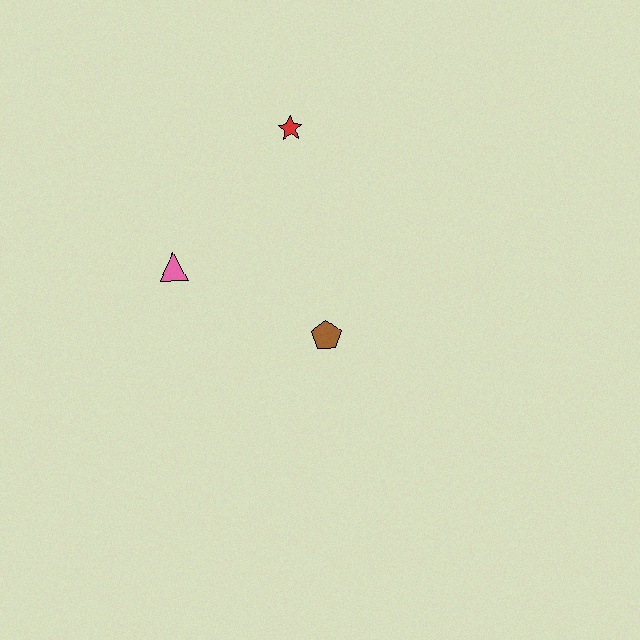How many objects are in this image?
There are 3 objects.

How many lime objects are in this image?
There are no lime objects.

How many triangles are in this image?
There is 1 triangle.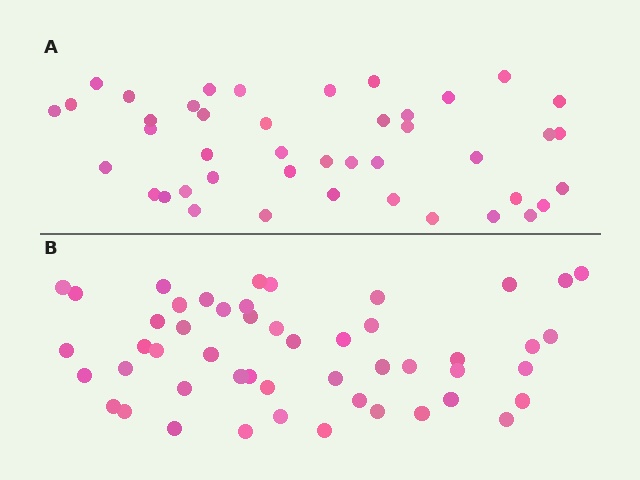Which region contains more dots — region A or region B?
Region B (the bottom region) has more dots.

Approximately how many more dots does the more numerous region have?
Region B has roughly 8 or so more dots than region A.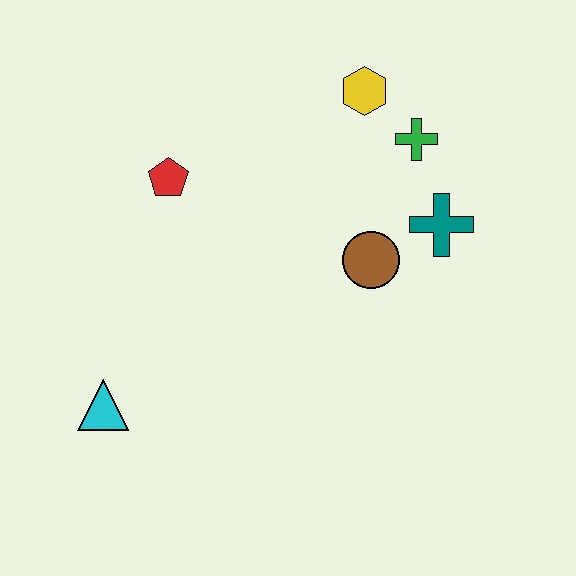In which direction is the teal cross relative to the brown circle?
The teal cross is to the right of the brown circle.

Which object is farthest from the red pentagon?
The teal cross is farthest from the red pentagon.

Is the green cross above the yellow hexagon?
No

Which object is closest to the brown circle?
The teal cross is closest to the brown circle.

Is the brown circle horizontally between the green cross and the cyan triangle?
Yes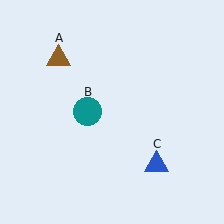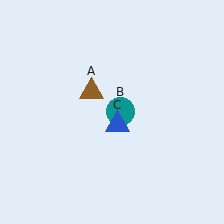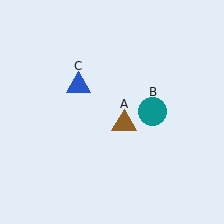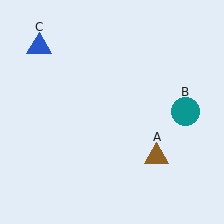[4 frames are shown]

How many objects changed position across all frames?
3 objects changed position: brown triangle (object A), teal circle (object B), blue triangle (object C).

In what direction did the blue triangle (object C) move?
The blue triangle (object C) moved up and to the left.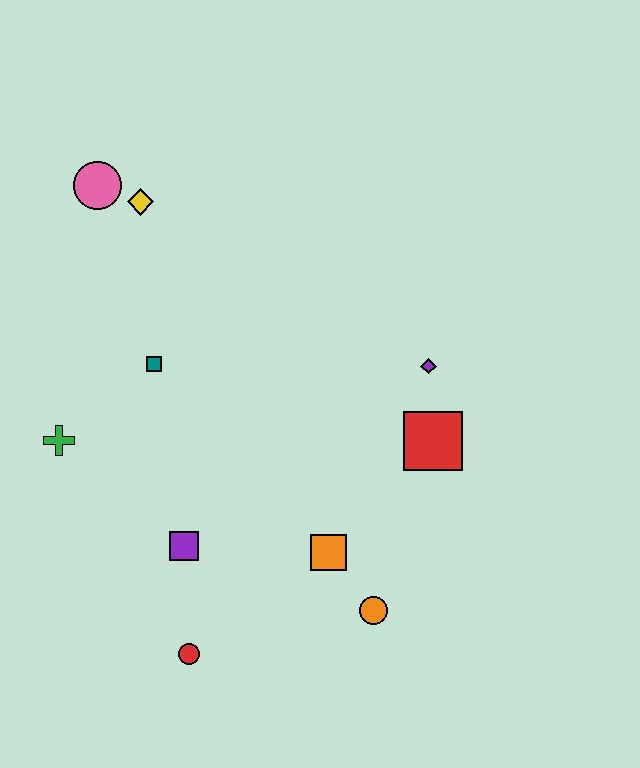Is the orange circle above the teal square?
No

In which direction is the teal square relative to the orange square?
The teal square is above the orange square.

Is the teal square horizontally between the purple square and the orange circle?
No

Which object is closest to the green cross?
The teal square is closest to the green cross.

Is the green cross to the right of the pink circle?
No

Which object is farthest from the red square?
The pink circle is farthest from the red square.